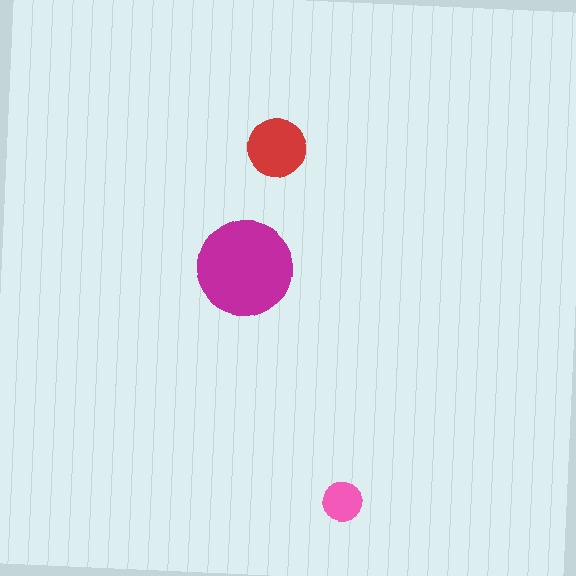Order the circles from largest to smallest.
the magenta one, the red one, the pink one.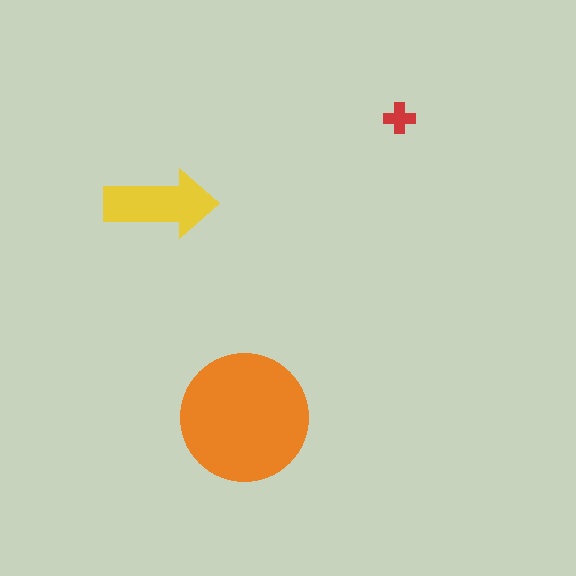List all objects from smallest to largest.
The red cross, the yellow arrow, the orange circle.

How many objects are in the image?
There are 3 objects in the image.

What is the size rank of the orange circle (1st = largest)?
1st.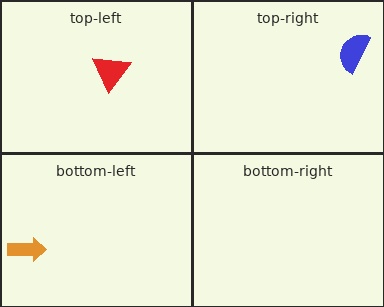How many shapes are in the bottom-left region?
1.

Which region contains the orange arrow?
The bottom-left region.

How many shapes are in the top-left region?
1.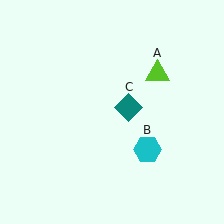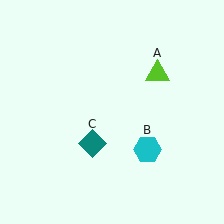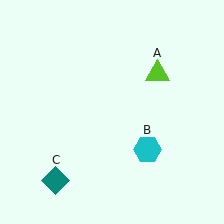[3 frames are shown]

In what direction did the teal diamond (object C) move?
The teal diamond (object C) moved down and to the left.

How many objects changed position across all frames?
1 object changed position: teal diamond (object C).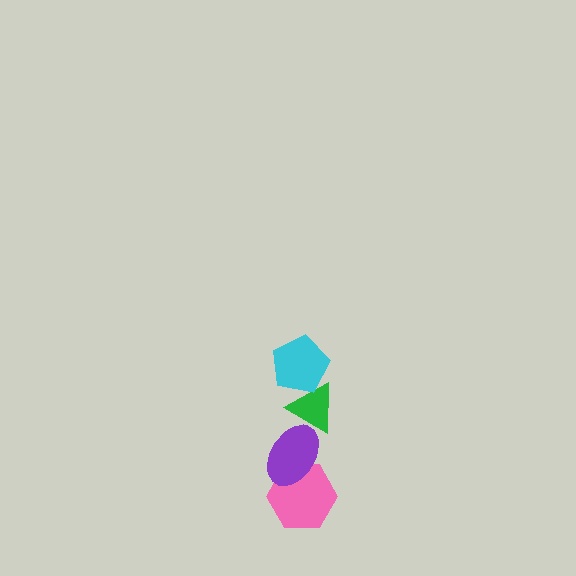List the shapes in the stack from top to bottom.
From top to bottom: the cyan pentagon, the green triangle, the purple ellipse, the pink hexagon.